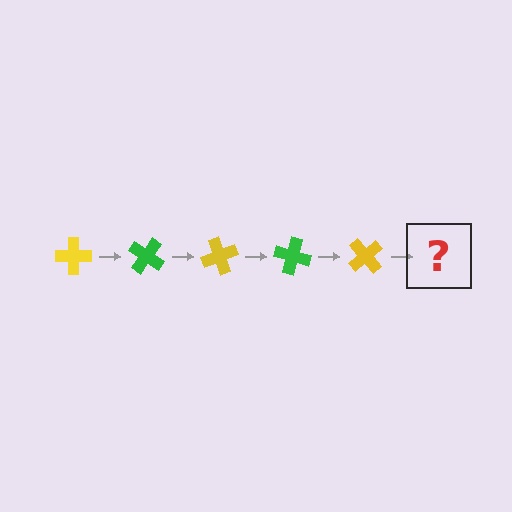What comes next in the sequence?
The next element should be a green cross, rotated 175 degrees from the start.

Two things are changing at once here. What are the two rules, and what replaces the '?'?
The two rules are that it rotates 35 degrees each step and the color cycles through yellow and green. The '?' should be a green cross, rotated 175 degrees from the start.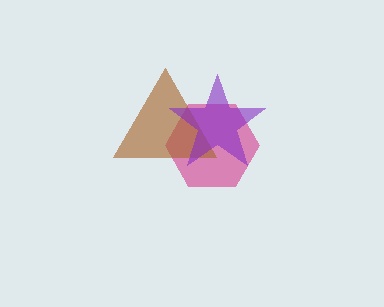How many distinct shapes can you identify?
There are 3 distinct shapes: a magenta hexagon, a brown triangle, a purple star.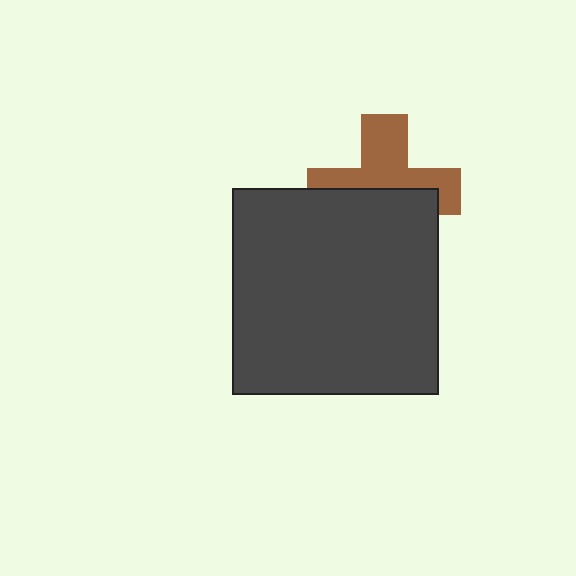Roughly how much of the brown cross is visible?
About half of it is visible (roughly 50%).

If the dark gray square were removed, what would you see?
You would see the complete brown cross.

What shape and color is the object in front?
The object in front is a dark gray square.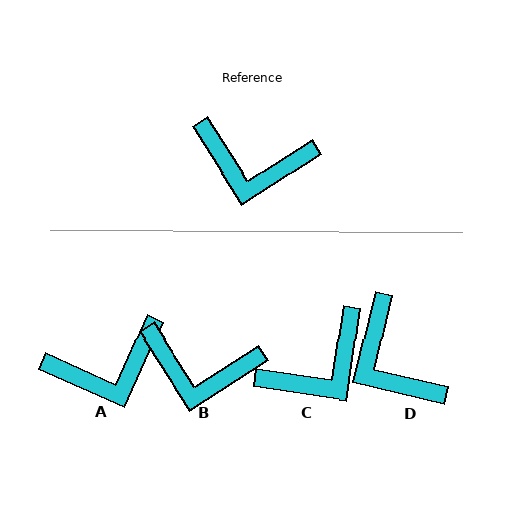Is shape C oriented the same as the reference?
No, it is off by about 49 degrees.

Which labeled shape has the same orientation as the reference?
B.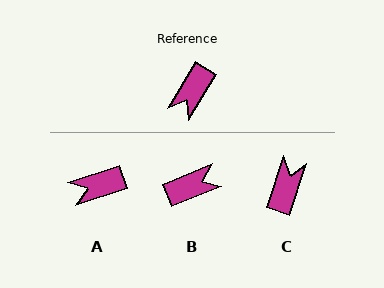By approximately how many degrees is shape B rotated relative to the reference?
Approximately 143 degrees counter-clockwise.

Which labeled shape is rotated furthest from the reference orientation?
C, about 167 degrees away.